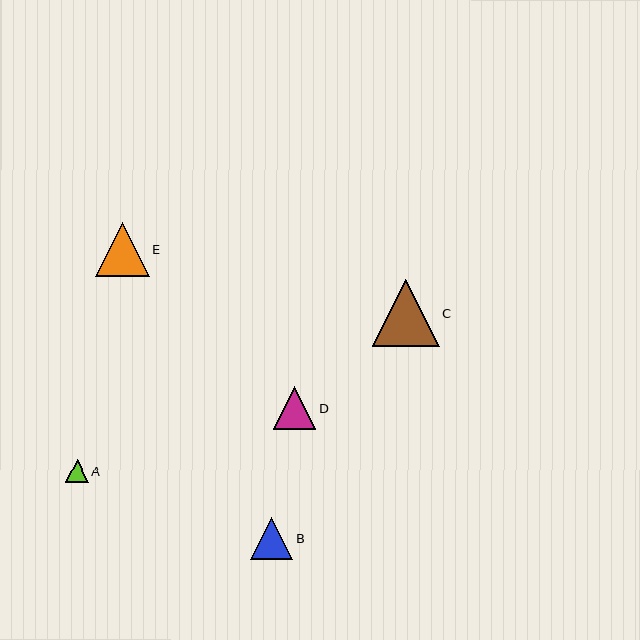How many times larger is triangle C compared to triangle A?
Triangle C is approximately 2.9 times the size of triangle A.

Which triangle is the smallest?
Triangle A is the smallest with a size of approximately 23 pixels.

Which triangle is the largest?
Triangle C is the largest with a size of approximately 67 pixels.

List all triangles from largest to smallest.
From largest to smallest: C, E, D, B, A.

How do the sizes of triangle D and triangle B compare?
Triangle D and triangle B are approximately the same size.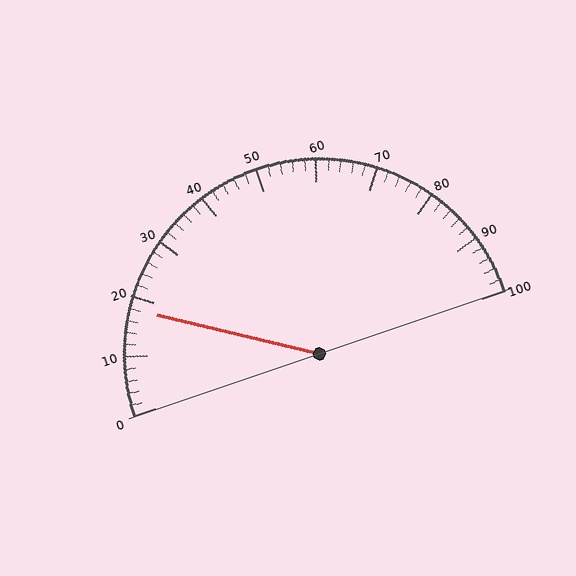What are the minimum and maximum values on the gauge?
The gauge ranges from 0 to 100.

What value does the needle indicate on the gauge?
The needle indicates approximately 18.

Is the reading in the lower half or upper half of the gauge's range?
The reading is in the lower half of the range (0 to 100).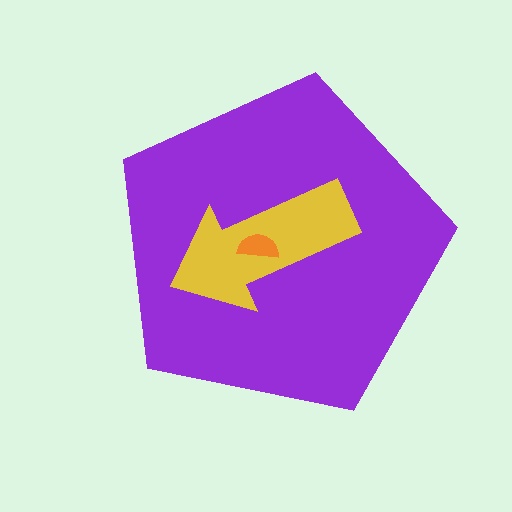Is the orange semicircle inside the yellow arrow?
Yes.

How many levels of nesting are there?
3.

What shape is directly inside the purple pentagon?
The yellow arrow.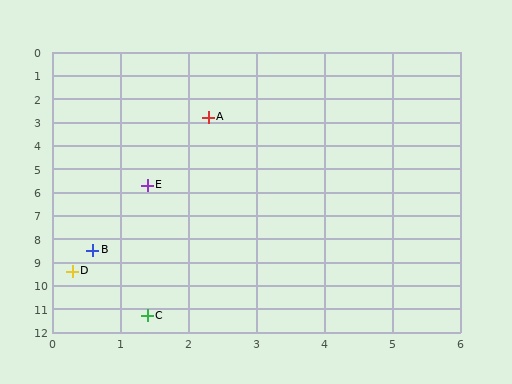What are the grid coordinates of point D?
Point D is at approximately (0.3, 9.4).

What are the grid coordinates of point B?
Point B is at approximately (0.6, 8.5).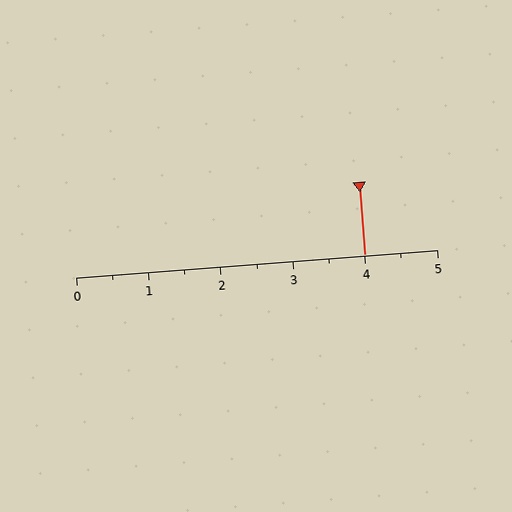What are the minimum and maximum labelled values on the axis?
The axis runs from 0 to 5.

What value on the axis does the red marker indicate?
The marker indicates approximately 4.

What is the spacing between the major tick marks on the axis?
The major ticks are spaced 1 apart.